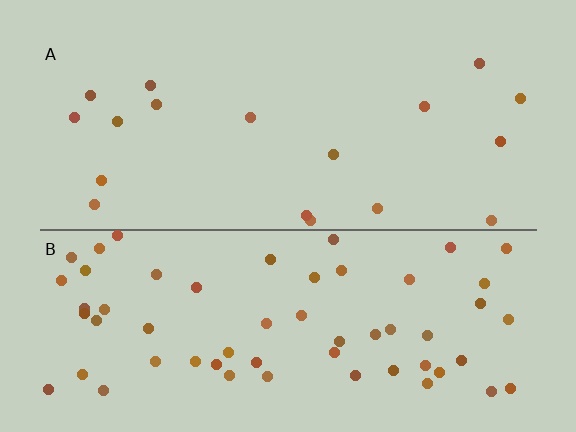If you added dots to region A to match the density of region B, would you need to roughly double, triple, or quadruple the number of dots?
Approximately triple.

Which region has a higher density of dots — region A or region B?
B (the bottom).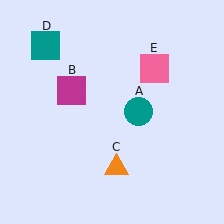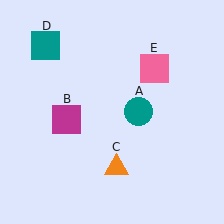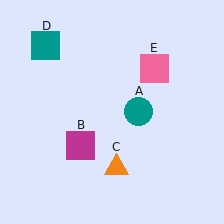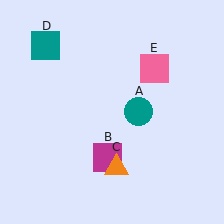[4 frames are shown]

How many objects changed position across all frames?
1 object changed position: magenta square (object B).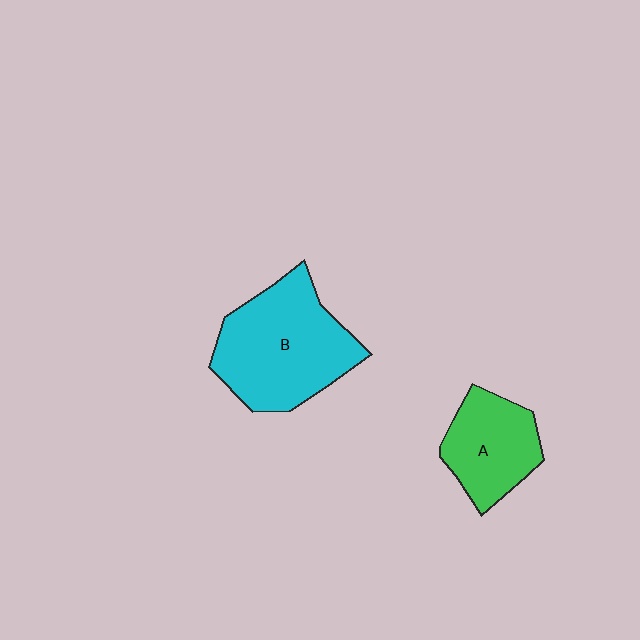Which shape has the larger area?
Shape B (cyan).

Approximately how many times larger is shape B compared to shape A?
Approximately 1.7 times.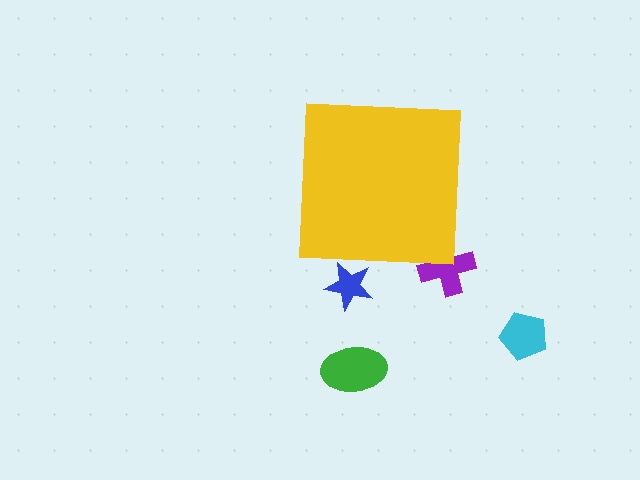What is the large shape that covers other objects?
A yellow square.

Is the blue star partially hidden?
Yes, the blue star is partially hidden behind the yellow square.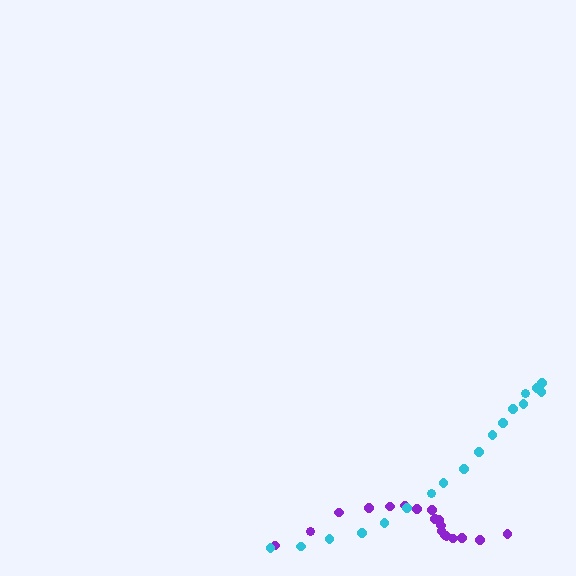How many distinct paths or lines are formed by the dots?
There are 2 distinct paths.